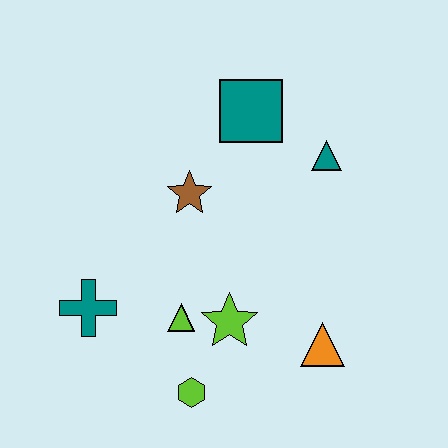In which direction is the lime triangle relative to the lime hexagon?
The lime triangle is above the lime hexagon.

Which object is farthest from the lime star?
The teal square is farthest from the lime star.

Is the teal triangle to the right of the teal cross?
Yes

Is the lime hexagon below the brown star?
Yes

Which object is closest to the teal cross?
The lime triangle is closest to the teal cross.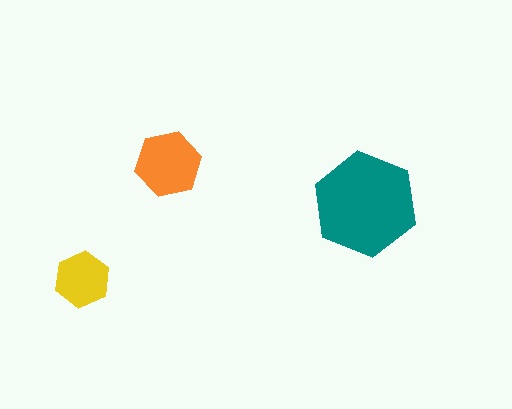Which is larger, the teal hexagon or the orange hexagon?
The teal one.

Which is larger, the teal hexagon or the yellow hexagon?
The teal one.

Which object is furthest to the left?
The yellow hexagon is leftmost.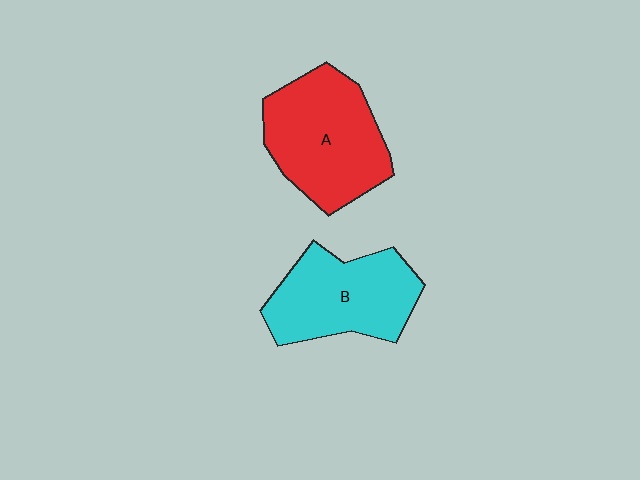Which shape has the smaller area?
Shape B (cyan).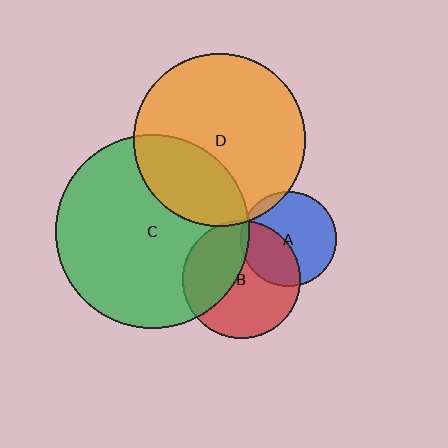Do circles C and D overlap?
Yes.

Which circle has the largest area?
Circle C (green).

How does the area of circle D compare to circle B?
Approximately 2.1 times.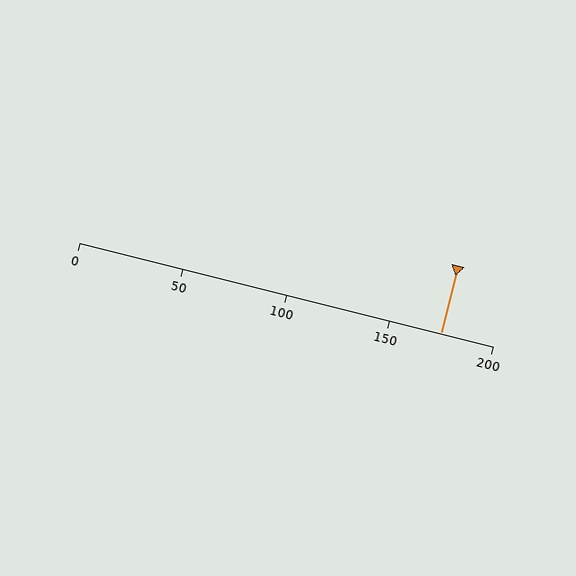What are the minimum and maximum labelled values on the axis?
The axis runs from 0 to 200.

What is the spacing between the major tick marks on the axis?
The major ticks are spaced 50 apart.